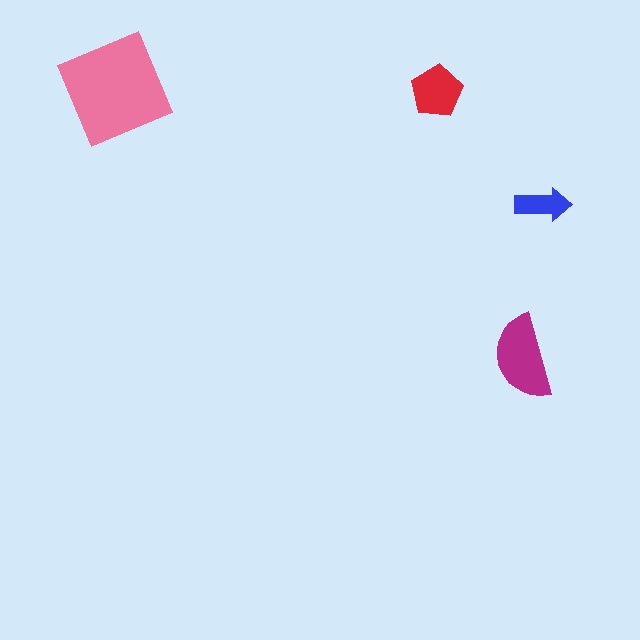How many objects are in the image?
There are 4 objects in the image.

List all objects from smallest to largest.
The blue arrow, the red pentagon, the magenta semicircle, the pink square.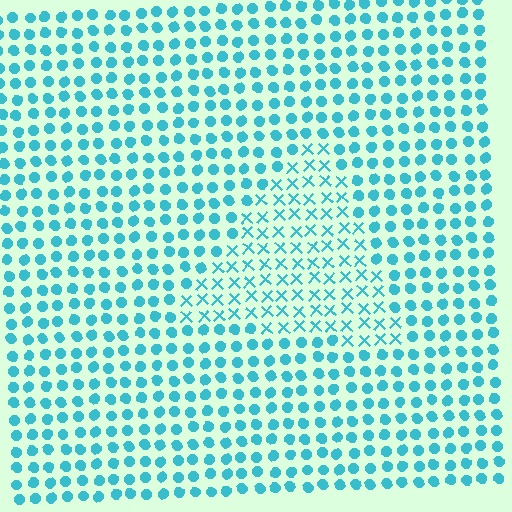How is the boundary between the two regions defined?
The boundary is defined by a change in element shape: X marks inside vs. circles outside. All elements share the same color and spacing.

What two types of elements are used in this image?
The image uses X marks inside the triangle region and circles outside it.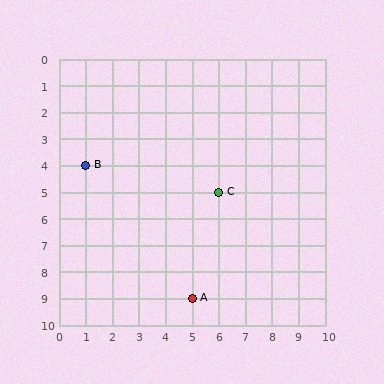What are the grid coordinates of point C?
Point C is at grid coordinates (6, 5).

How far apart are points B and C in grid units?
Points B and C are 5 columns and 1 row apart (about 5.1 grid units diagonally).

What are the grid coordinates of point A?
Point A is at grid coordinates (5, 9).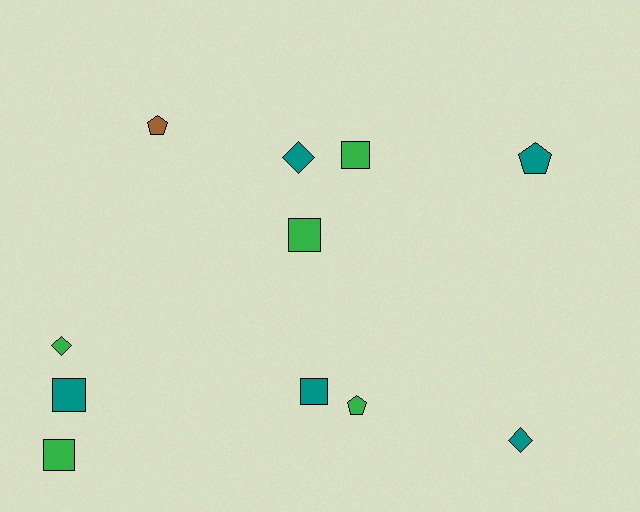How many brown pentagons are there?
There is 1 brown pentagon.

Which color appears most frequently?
Teal, with 5 objects.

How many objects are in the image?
There are 11 objects.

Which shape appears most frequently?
Square, with 5 objects.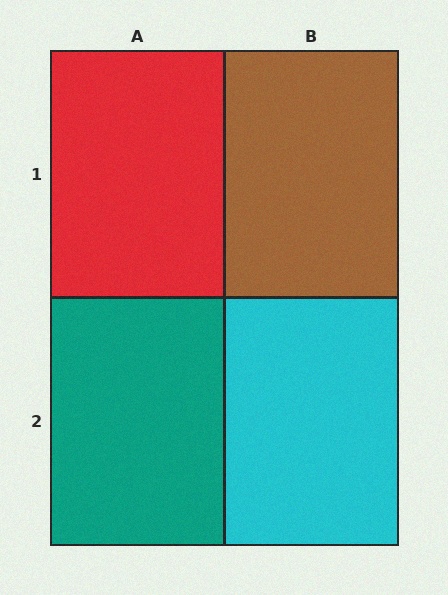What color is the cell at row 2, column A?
Teal.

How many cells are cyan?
1 cell is cyan.